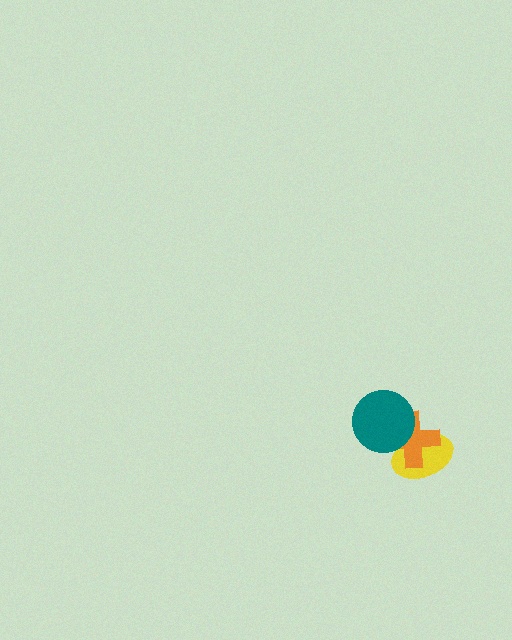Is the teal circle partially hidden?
No, no other shape covers it.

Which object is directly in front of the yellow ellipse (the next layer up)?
The orange cross is directly in front of the yellow ellipse.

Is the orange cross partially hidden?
Yes, it is partially covered by another shape.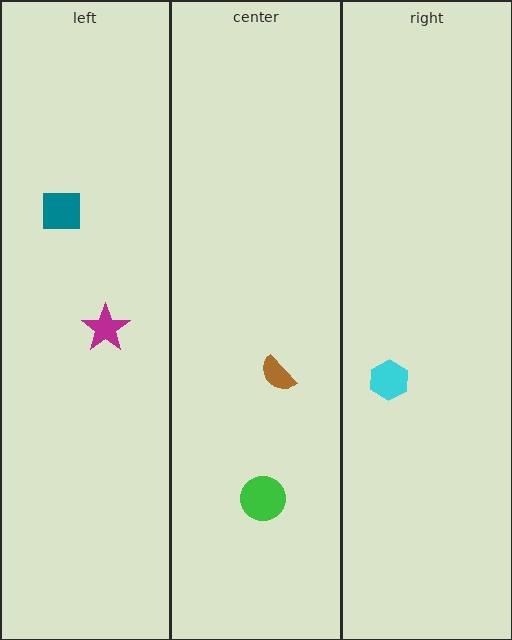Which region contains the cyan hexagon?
The right region.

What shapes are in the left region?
The magenta star, the teal square.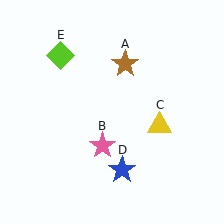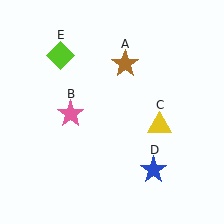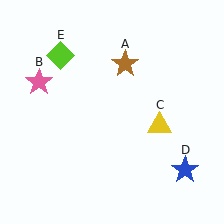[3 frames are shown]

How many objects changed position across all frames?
2 objects changed position: pink star (object B), blue star (object D).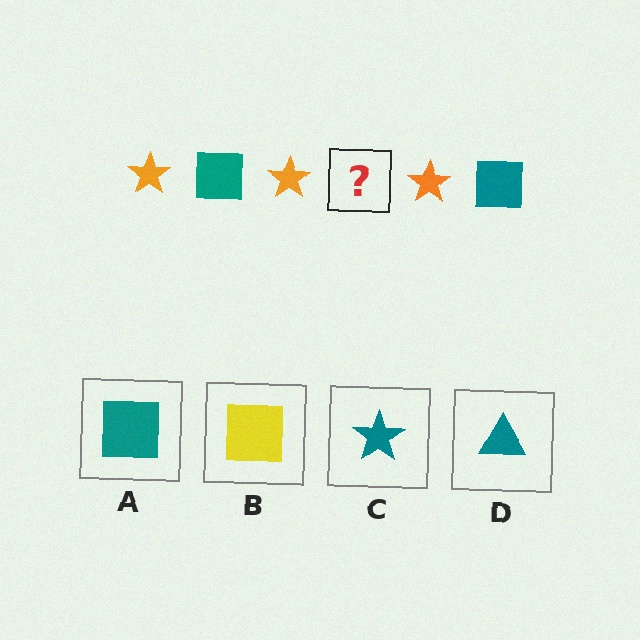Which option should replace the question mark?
Option A.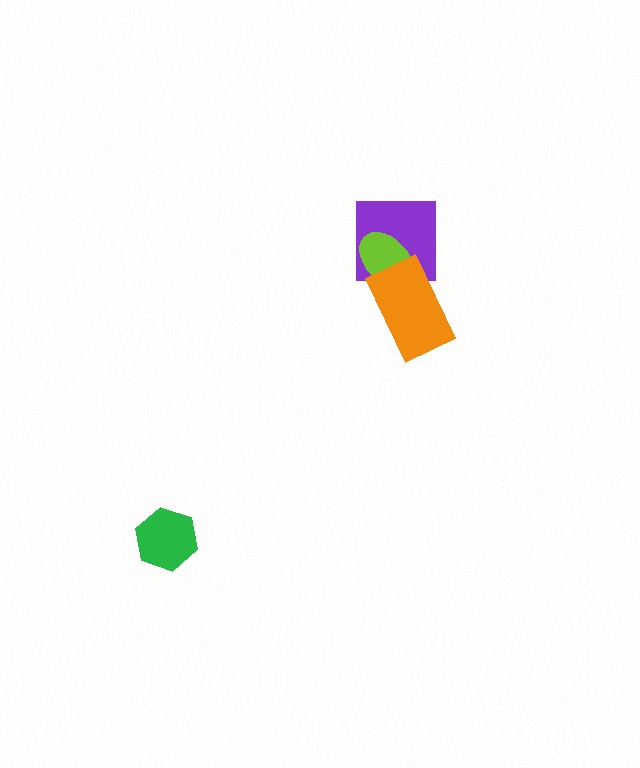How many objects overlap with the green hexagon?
0 objects overlap with the green hexagon.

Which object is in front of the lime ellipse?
The orange rectangle is in front of the lime ellipse.